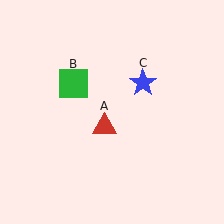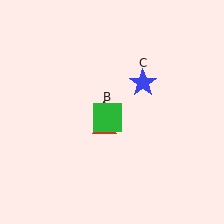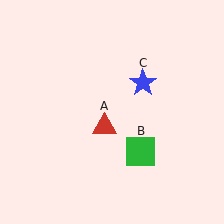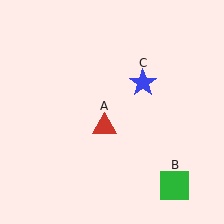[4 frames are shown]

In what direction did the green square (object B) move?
The green square (object B) moved down and to the right.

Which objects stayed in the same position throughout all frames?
Red triangle (object A) and blue star (object C) remained stationary.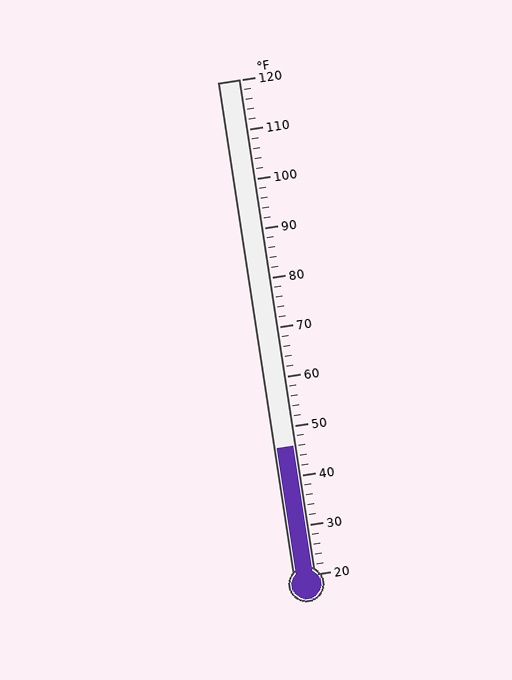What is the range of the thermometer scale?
The thermometer scale ranges from 20°F to 120°F.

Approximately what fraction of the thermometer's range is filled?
The thermometer is filled to approximately 25% of its range.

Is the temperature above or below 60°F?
The temperature is below 60°F.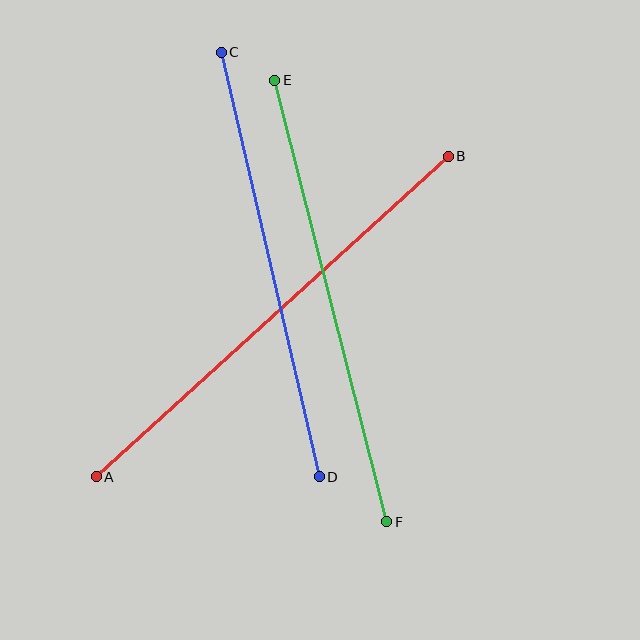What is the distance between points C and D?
The distance is approximately 436 pixels.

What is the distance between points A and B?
The distance is approximately 476 pixels.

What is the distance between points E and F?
The distance is approximately 456 pixels.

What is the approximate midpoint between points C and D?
The midpoint is at approximately (270, 265) pixels.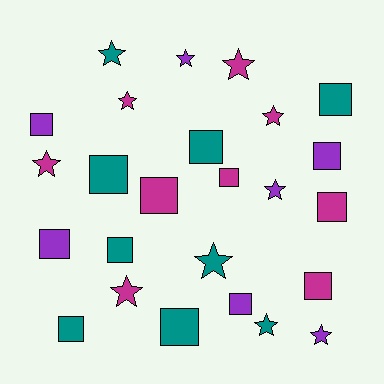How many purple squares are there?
There are 4 purple squares.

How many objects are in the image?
There are 25 objects.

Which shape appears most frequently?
Square, with 14 objects.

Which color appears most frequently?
Magenta, with 9 objects.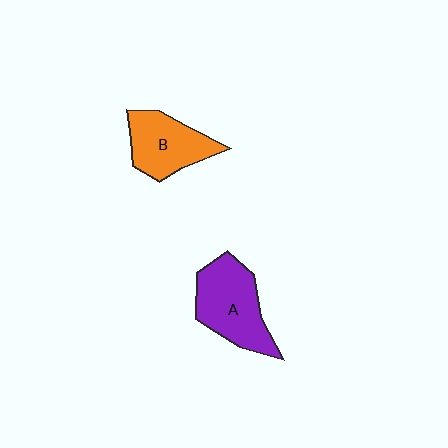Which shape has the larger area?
Shape A (purple).